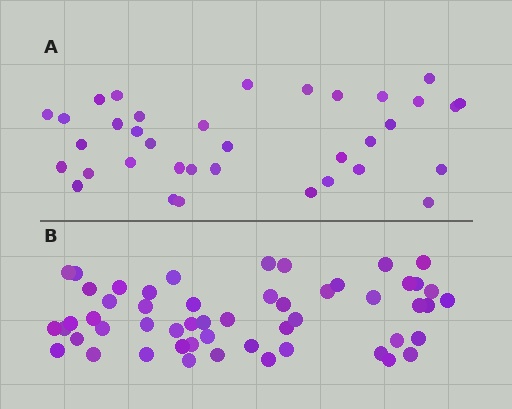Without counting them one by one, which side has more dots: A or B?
Region B (the bottom region) has more dots.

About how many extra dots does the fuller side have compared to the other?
Region B has approximately 15 more dots than region A.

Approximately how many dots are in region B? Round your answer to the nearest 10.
About 50 dots. (The exact count is 53, which rounds to 50.)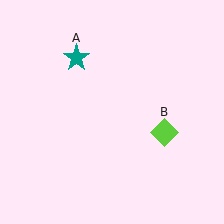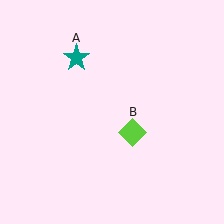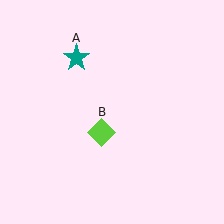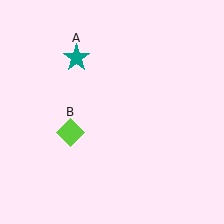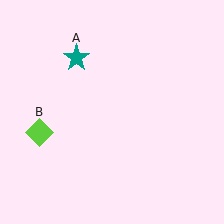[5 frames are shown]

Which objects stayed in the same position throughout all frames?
Teal star (object A) remained stationary.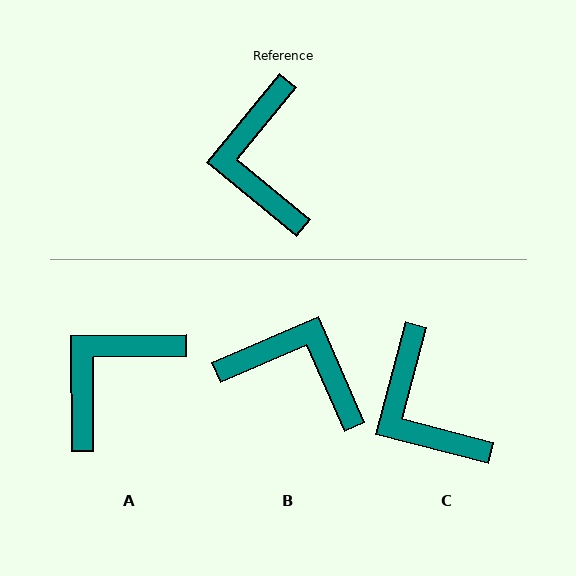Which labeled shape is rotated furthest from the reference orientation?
B, about 117 degrees away.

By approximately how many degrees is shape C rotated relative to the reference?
Approximately 25 degrees counter-clockwise.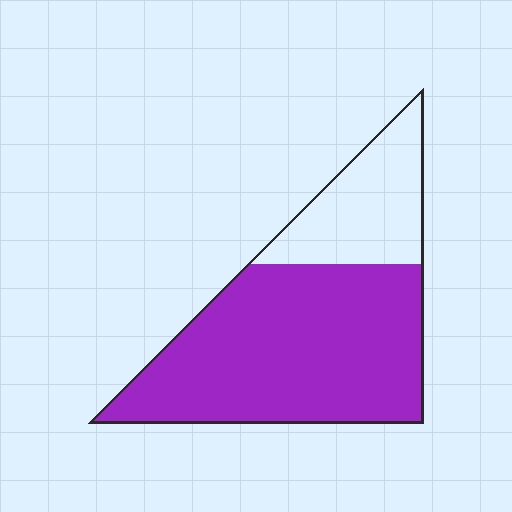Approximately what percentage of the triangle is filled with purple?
Approximately 70%.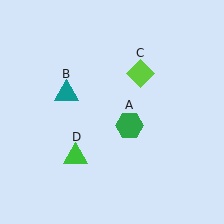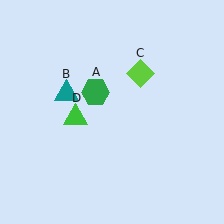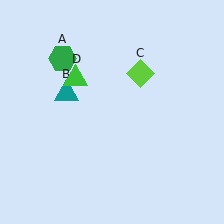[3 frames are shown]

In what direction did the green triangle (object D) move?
The green triangle (object D) moved up.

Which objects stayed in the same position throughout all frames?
Teal triangle (object B) and lime diamond (object C) remained stationary.